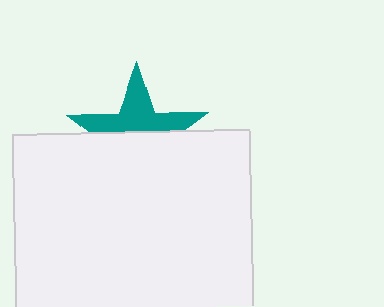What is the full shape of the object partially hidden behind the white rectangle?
The partially hidden object is a teal star.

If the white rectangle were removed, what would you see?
You would see the complete teal star.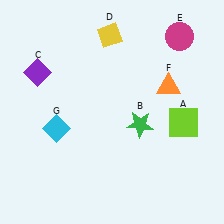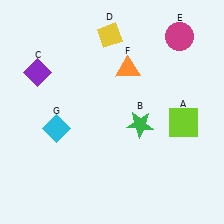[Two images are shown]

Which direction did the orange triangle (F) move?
The orange triangle (F) moved left.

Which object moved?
The orange triangle (F) moved left.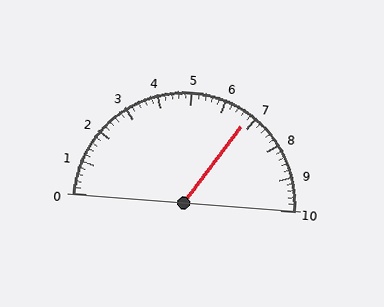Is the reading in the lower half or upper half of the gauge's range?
The reading is in the upper half of the range (0 to 10).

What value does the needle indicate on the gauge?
The needle indicates approximately 6.8.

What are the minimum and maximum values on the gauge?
The gauge ranges from 0 to 10.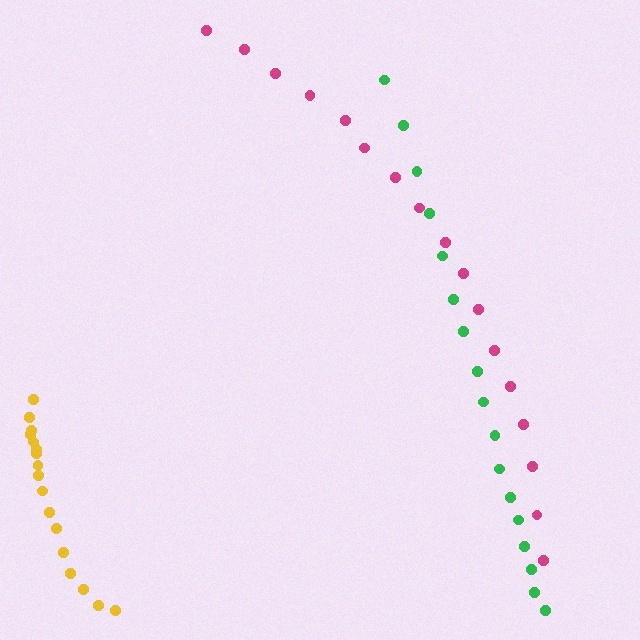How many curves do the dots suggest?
There are 3 distinct paths.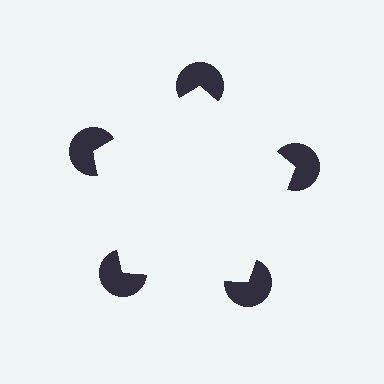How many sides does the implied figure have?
5 sides.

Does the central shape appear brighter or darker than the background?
It typically appears slightly brighter than the background, even though no actual brightness change is drawn.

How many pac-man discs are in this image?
There are 5 — one at each vertex of the illusory pentagon.